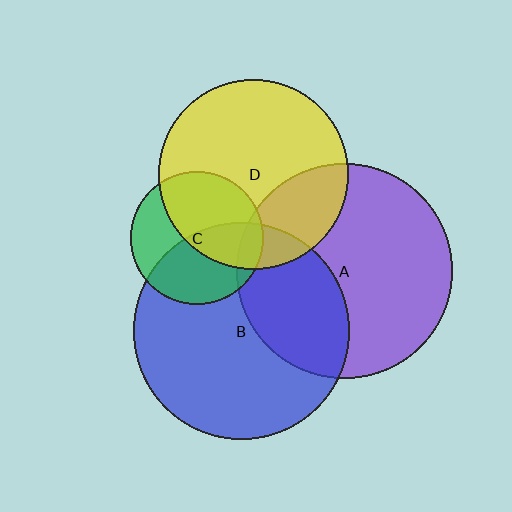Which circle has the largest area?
Circle B (blue).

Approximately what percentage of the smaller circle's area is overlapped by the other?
Approximately 10%.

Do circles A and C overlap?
Yes.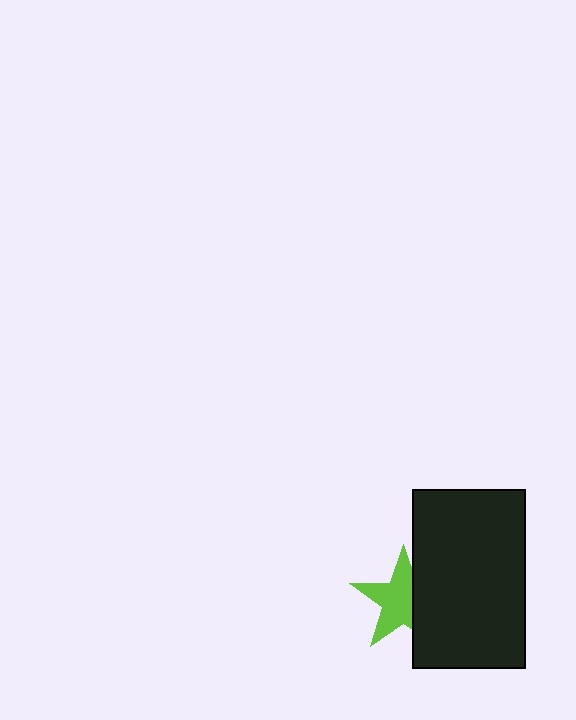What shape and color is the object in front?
The object in front is a black rectangle.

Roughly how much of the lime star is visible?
About half of it is visible (roughly 65%).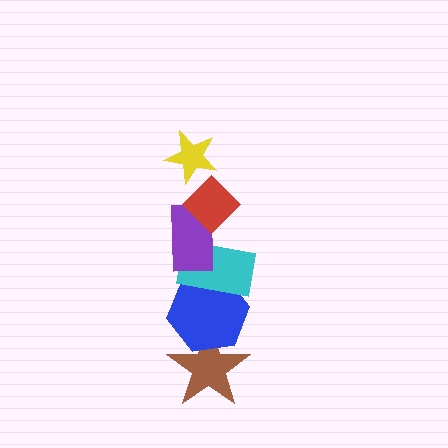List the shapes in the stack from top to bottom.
From top to bottom: the yellow star, the red diamond, the purple rectangle, the cyan rectangle, the blue hexagon, the brown star.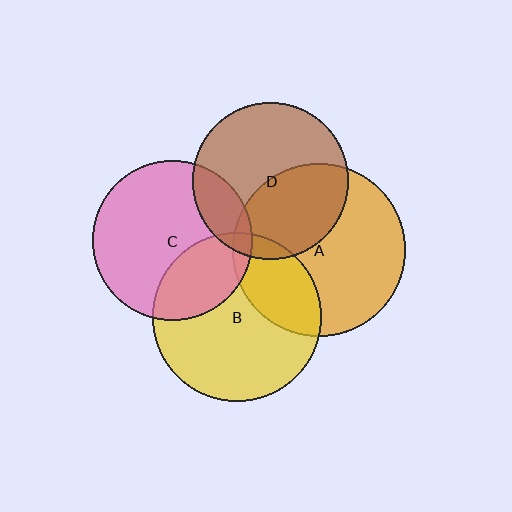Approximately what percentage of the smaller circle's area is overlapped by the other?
Approximately 25%.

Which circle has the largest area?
Circle A (orange).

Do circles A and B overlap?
Yes.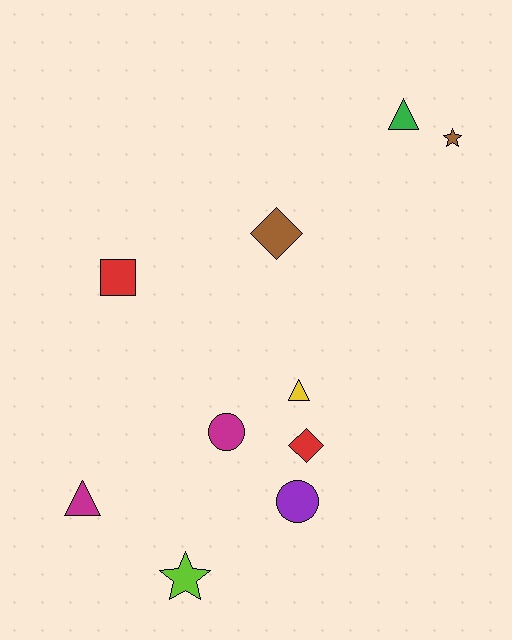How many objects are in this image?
There are 10 objects.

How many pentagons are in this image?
There are no pentagons.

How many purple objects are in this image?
There is 1 purple object.